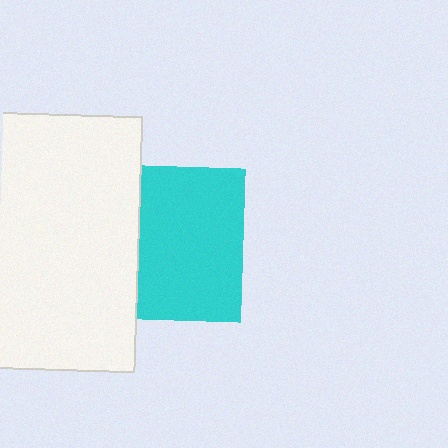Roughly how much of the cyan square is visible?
Most of it is visible (roughly 68%).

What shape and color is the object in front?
The object in front is a white rectangle.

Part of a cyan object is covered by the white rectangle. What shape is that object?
It is a square.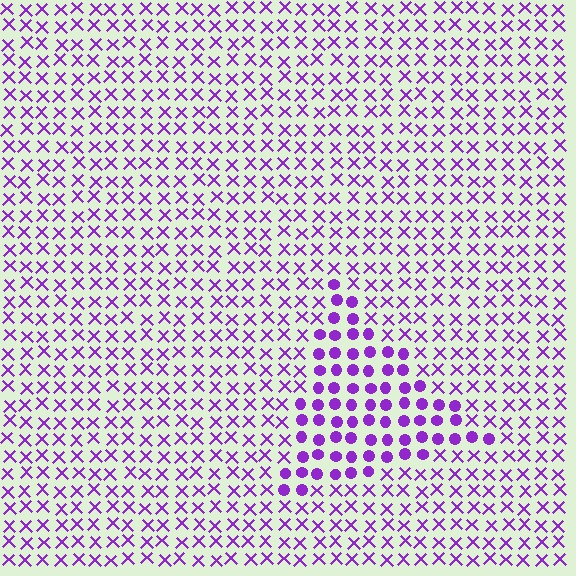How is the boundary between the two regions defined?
The boundary is defined by a change in element shape: circles inside vs. X marks outside. All elements share the same color and spacing.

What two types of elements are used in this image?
The image uses circles inside the triangle region and X marks outside it.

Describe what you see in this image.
The image is filled with small purple elements arranged in a uniform grid. A triangle-shaped region contains circles, while the surrounding area contains X marks. The boundary is defined purely by the change in element shape.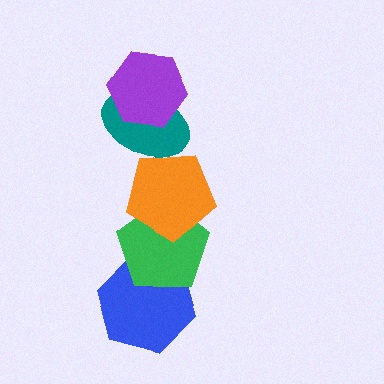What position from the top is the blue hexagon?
The blue hexagon is 5th from the top.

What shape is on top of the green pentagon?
The orange pentagon is on top of the green pentagon.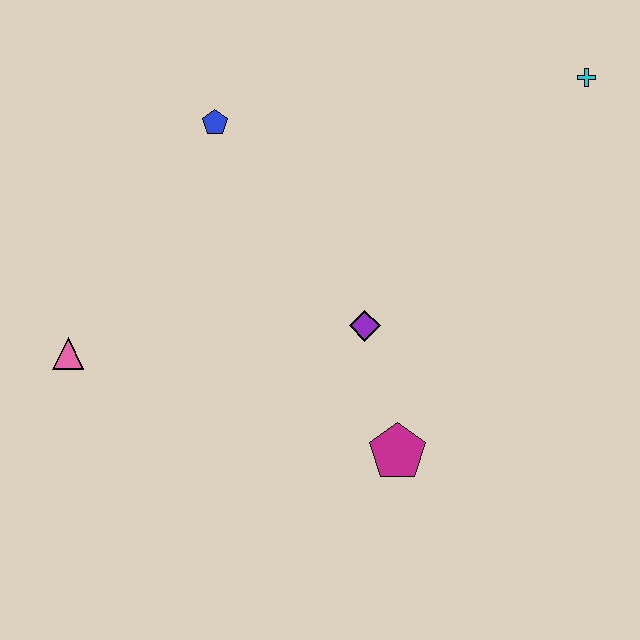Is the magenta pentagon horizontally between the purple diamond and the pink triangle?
No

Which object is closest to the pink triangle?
The blue pentagon is closest to the pink triangle.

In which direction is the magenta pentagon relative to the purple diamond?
The magenta pentagon is below the purple diamond.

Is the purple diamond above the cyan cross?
No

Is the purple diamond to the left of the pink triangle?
No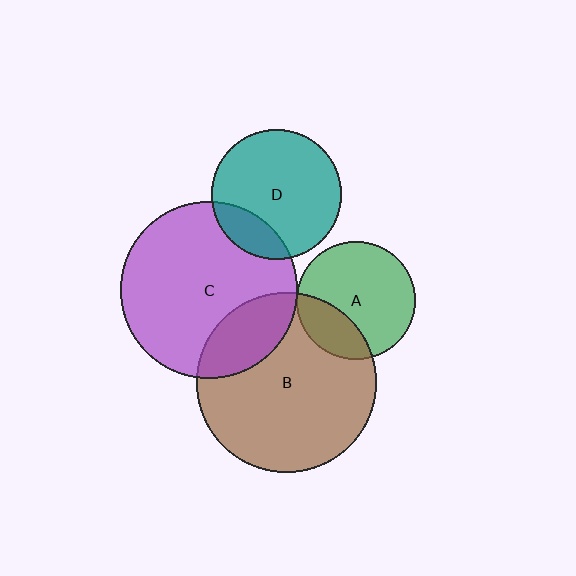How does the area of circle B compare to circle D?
Approximately 1.9 times.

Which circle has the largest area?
Circle B (brown).